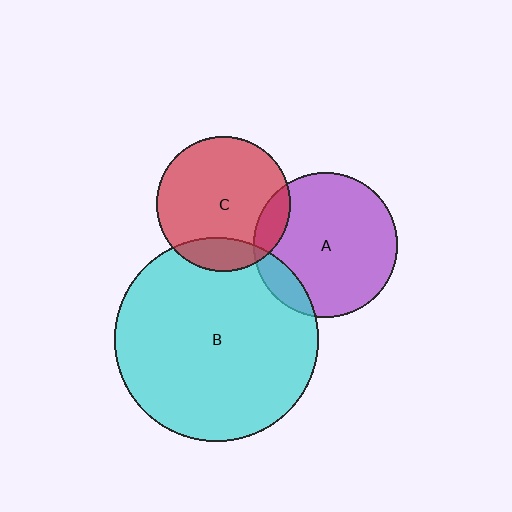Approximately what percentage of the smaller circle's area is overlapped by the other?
Approximately 10%.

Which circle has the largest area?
Circle B (cyan).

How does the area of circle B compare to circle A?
Approximately 2.0 times.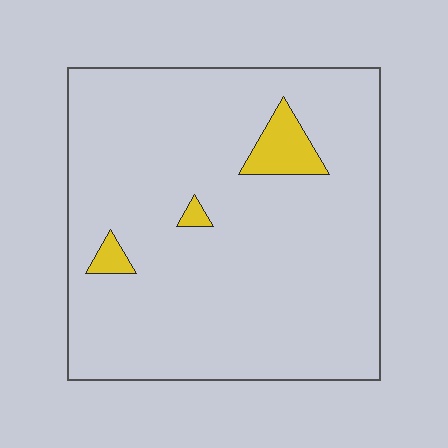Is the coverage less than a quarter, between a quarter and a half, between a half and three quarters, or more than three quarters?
Less than a quarter.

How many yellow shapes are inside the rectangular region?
3.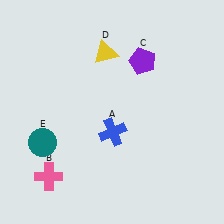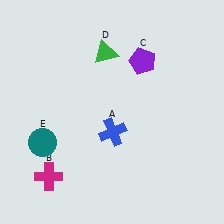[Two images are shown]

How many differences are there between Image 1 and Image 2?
There are 2 differences between the two images.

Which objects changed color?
B changed from pink to magenta. D changed from yellow to green.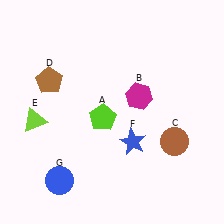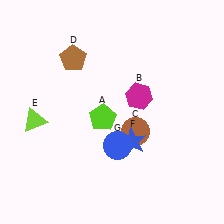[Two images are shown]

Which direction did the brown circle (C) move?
The brown circle (C) moved left.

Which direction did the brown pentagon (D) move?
The brown pentagon (D) moved right.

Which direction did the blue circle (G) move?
The blue circle (G) moved right.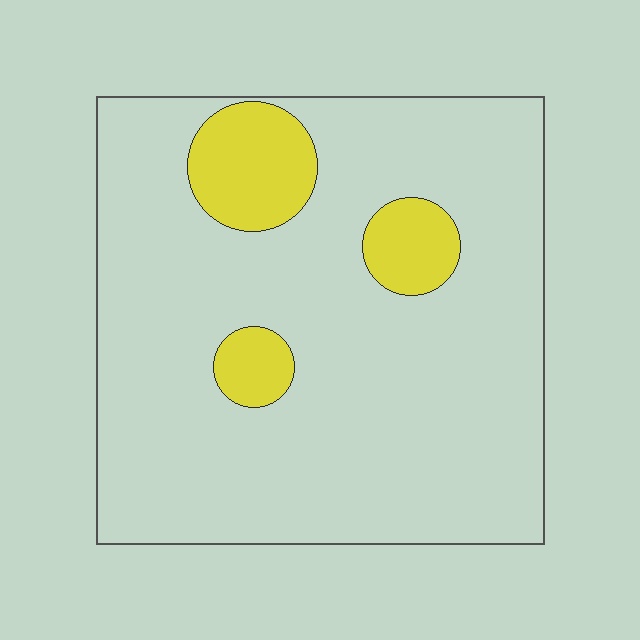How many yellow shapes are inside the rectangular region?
3.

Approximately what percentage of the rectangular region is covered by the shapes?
Approximately 15%.